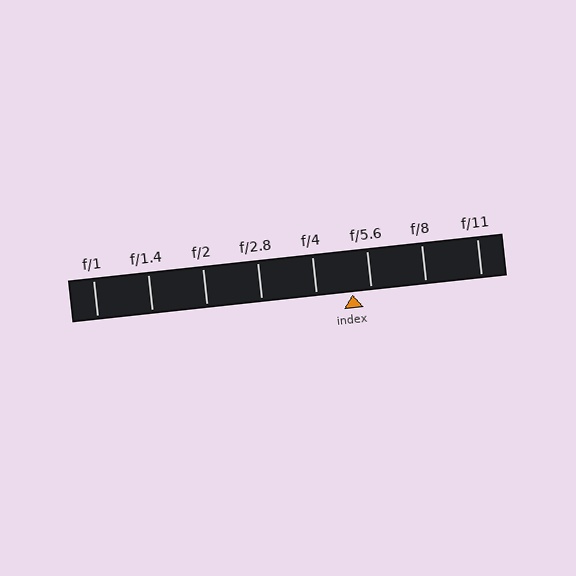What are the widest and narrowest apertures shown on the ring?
The widest aperture shown is f/1 and the narrowest is f/11.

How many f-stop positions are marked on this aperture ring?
There are 8 f-stop positions marked.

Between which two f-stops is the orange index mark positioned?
The index mark is between f/4 and f/5.6.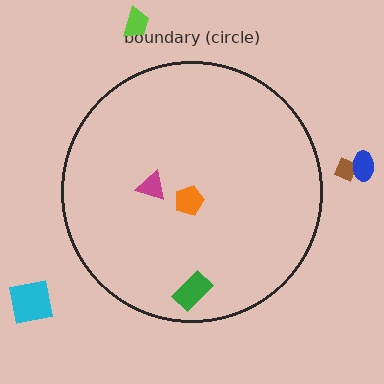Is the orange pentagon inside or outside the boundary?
Inside.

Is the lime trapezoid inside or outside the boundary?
Outside.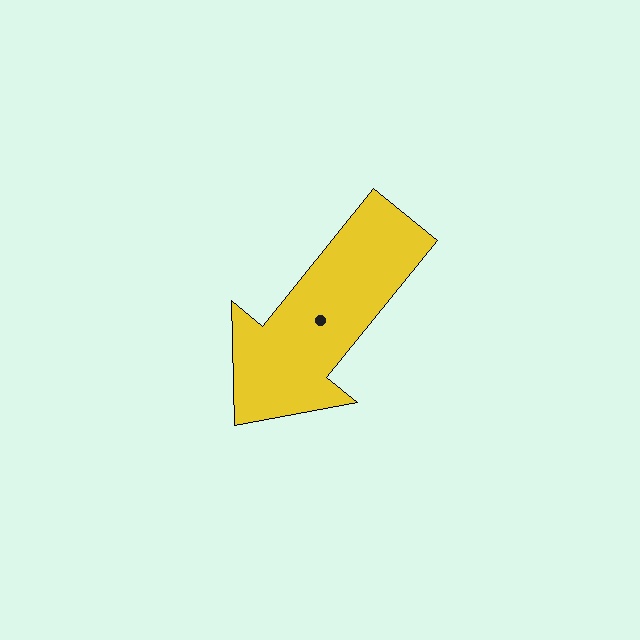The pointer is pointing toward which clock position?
Roughly 7 o'clock.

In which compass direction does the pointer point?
Southwest.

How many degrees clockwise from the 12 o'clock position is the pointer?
Approximately 219 degrees.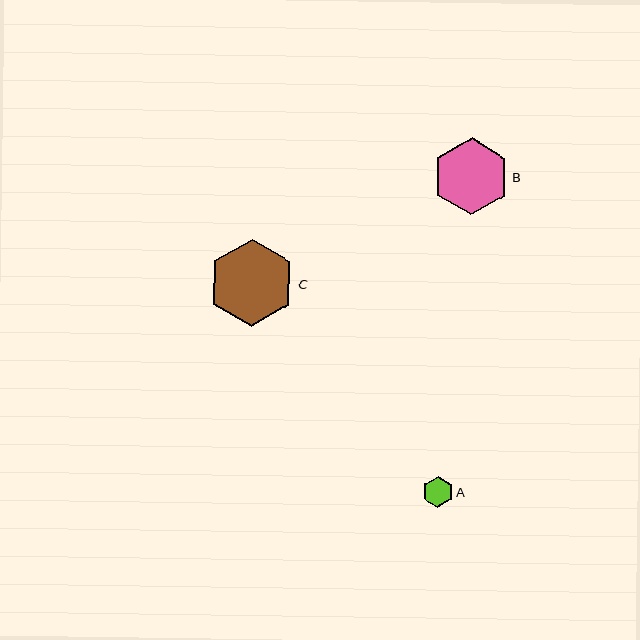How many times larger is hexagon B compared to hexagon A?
Hexagon B is approximately 2.5 times the size of hexagon A.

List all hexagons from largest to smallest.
From largest to smallest: C, B, A.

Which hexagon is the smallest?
Hexagon A is the smallest with a size of approximately 31 pixels.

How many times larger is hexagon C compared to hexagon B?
Hexagon C is approximately 1.1 times the size of hexagon B.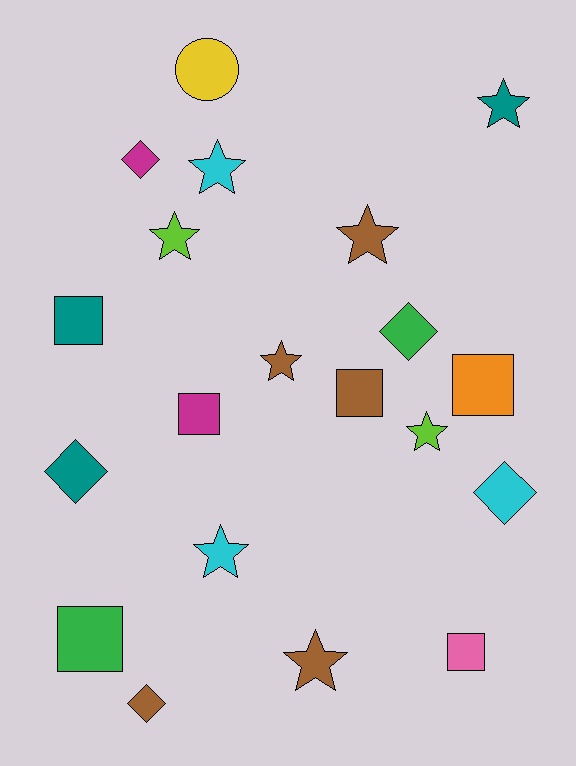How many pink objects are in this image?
There is 1 pink object.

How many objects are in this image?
There are 20 objects.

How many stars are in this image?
There are 8 stars.